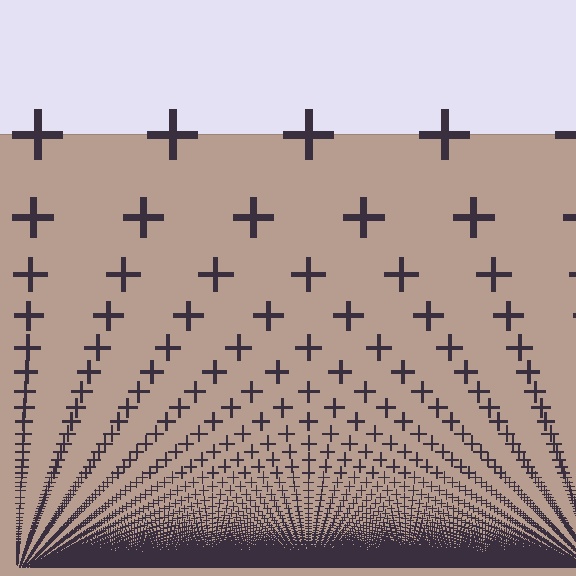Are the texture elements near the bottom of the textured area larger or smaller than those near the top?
Smaller. The gradient is inverted — elements near the bottom are smaller and denser.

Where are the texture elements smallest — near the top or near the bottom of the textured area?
Near the bottom.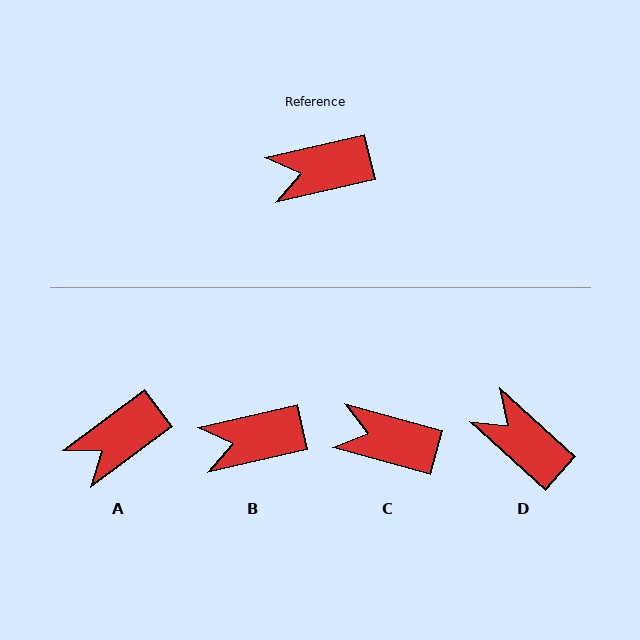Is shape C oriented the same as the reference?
No, it is off by about 28 degrees.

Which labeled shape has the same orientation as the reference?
B.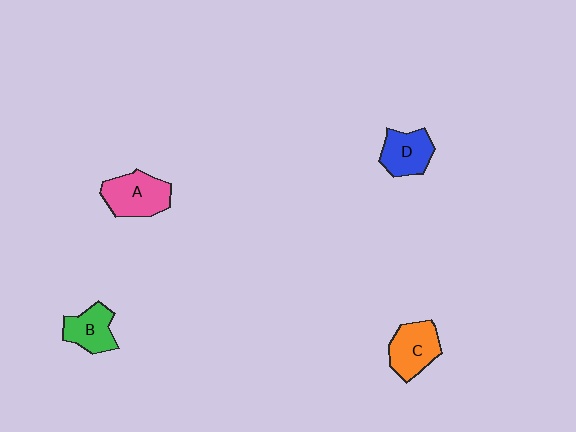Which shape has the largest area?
Shape A (pink).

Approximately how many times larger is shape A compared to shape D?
Approximately 1.3 times.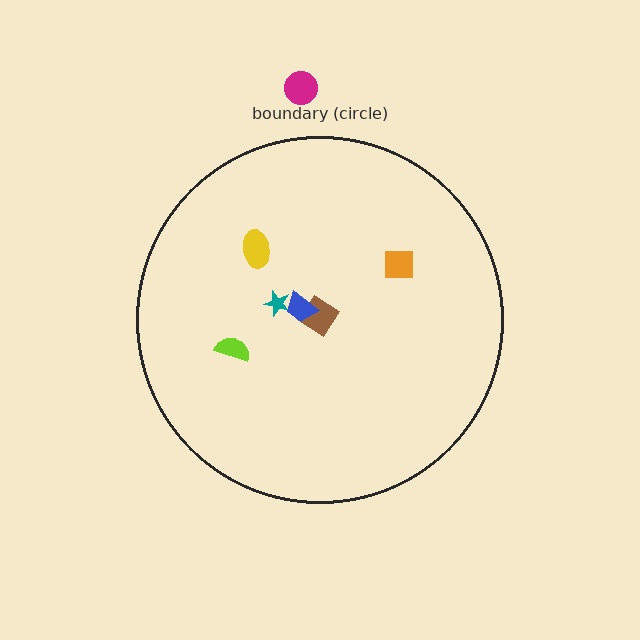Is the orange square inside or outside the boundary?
Inside.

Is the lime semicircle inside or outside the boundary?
Inside.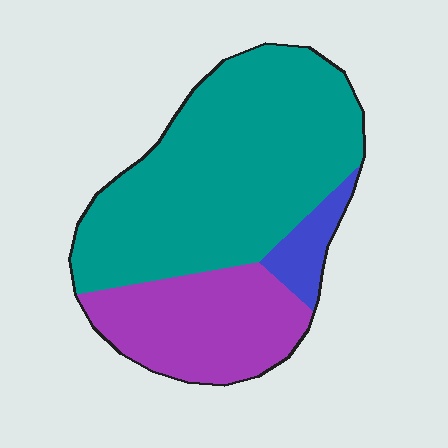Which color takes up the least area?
Blue, at roughly 5%.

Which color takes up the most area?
Teal, at roughly 65%.